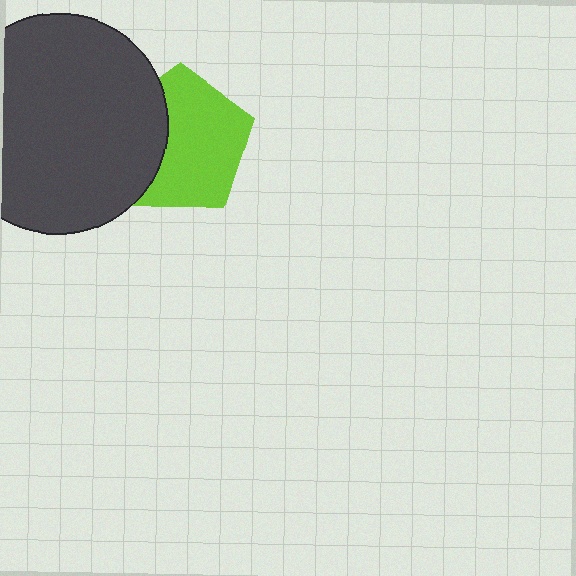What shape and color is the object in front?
The object in front is a dark gray circle.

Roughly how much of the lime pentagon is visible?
Most of it is visible (roughly 67%).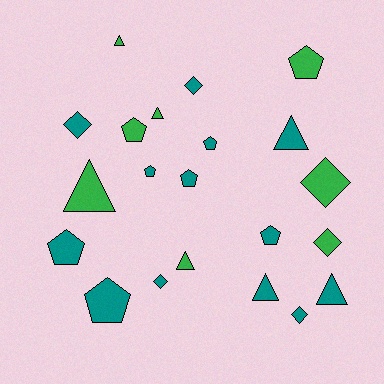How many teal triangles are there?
There are 3 teal triangles.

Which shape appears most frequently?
Pentagon, with 8 objects.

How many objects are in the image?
There are 21 objects.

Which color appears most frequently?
Teal, with 13 objects.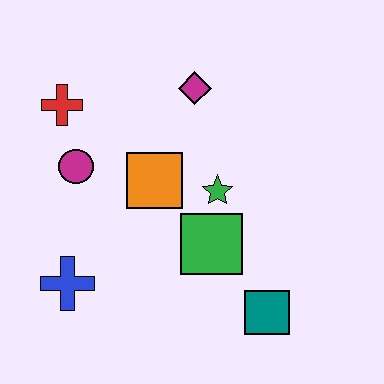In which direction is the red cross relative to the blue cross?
The red cross is above the blue cross.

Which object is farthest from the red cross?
The teal square is farthest from the red cross.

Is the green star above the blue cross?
Yes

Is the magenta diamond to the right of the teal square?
No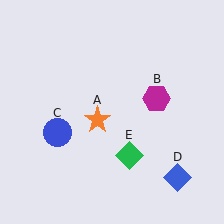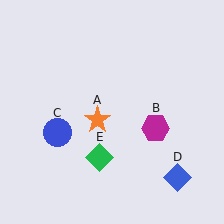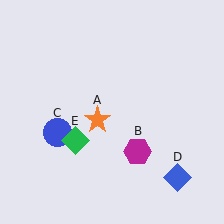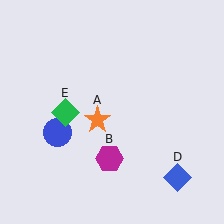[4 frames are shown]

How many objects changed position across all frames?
2 objects changed position: magenta hexagon (object B), green diamond (object E).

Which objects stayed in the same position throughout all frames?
Orange star (object A) and blue circle (object C) and blue diamond (object D) remained stationary.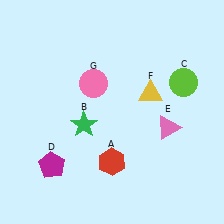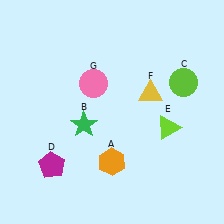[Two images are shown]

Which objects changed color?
A changed from red to orange. E changed from pink to lime.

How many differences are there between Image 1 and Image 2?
There are 2 differences between the two images.